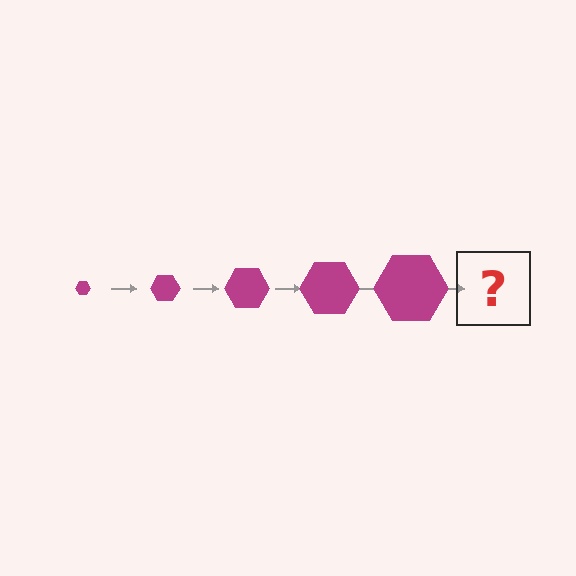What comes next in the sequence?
The next element should be a magenta hexagon, larger than the previous one.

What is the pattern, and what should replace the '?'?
The pattern is that the hexagon gets progressively larger each step. The '?' should be a magenta hexagon, larger than the previous one.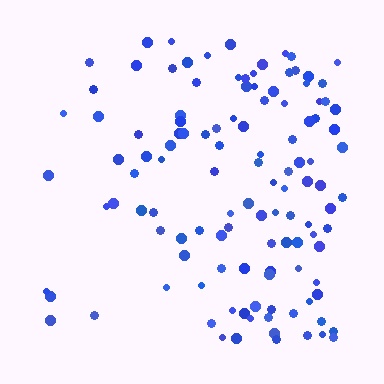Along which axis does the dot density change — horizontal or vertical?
Horizontal.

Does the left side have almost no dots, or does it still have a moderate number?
Still a moderate number, just noticeably fewer than the right.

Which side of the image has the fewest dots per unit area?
The left.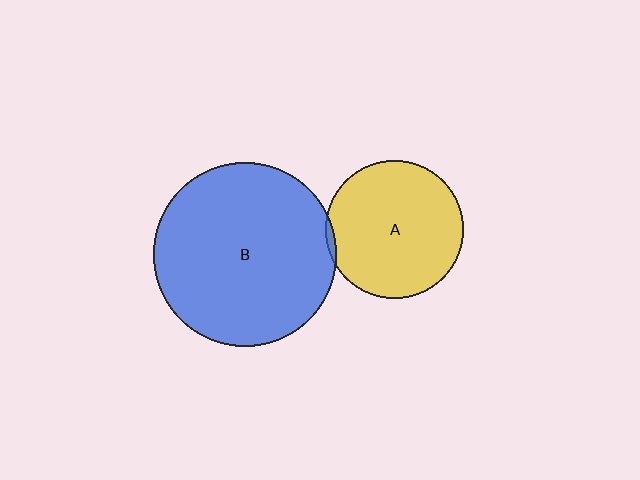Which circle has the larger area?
Circle B (blue).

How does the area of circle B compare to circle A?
Approximately 1.8 times.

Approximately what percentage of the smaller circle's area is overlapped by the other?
Approximately 5%.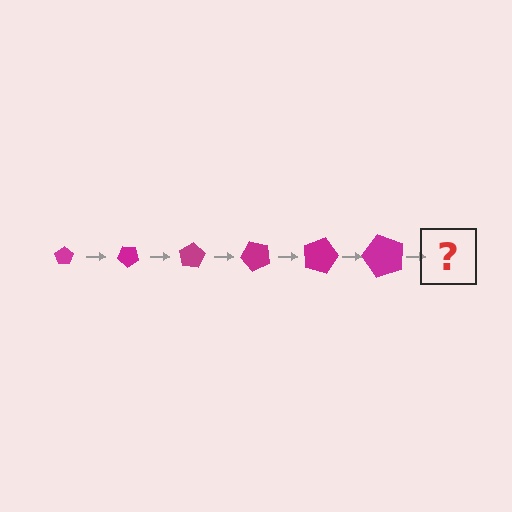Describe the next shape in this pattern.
It should be a pentagon, larger than the previous one and rotated 240 degrees from the start.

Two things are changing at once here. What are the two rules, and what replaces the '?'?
The two rules are that the pentagon grows larger each step and it rotates 40 degrees each step. The '?' should be a pentagon, larger than the previous one and rotated 240 degrees from the start.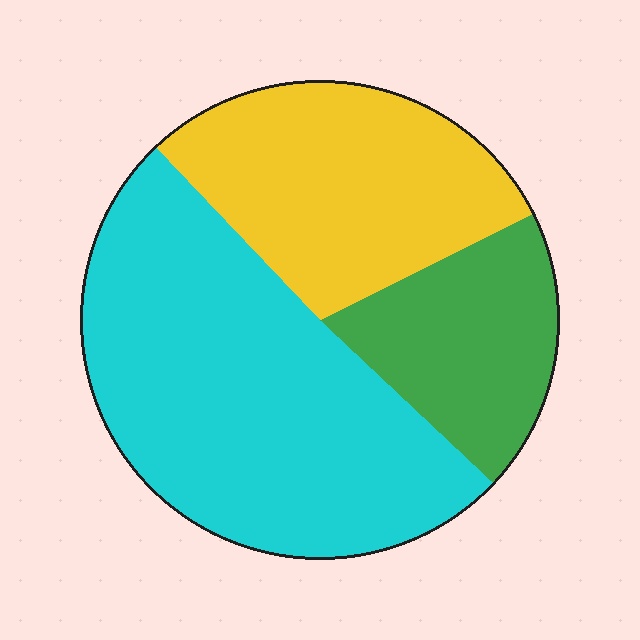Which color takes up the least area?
Green, at roughly 20%.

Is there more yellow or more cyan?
Cyan.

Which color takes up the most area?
Cyan, at roughly 50%.